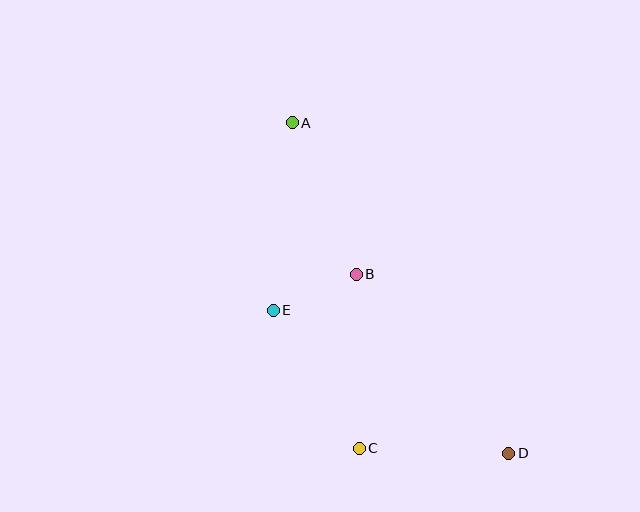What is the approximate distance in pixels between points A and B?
The distance between A and B is approximately 164 pixels.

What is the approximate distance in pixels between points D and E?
The distance between D and E is approximately 276 pixels.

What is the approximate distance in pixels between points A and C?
The distance between A and C is approximately 332 pixels.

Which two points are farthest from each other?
Points A and D are farthest from each other.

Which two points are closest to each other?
Points B and E are closest to each other.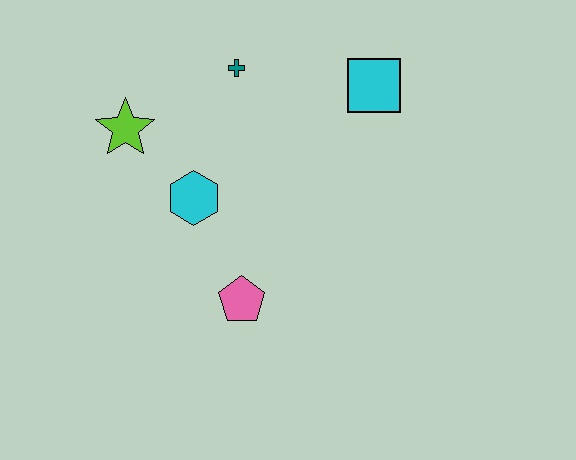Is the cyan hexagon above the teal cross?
No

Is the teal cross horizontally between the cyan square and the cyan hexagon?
Yes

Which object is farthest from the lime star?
The cyan square is farthest from the lime star.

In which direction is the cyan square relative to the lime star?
The cyan square is to the right of the lime star.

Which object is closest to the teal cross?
The lime star is closest to the teal cross.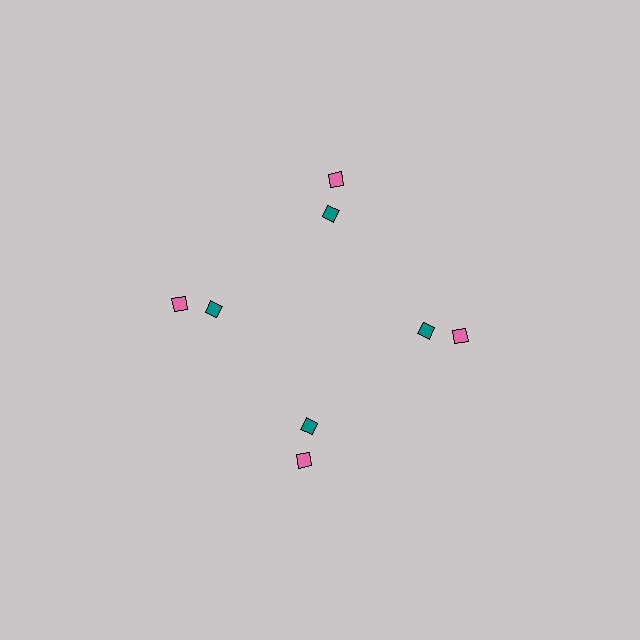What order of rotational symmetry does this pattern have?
This pattern has 4-fold rotational symmetry.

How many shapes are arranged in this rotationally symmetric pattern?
There are 8 shapes, arranged in 4 groups of 2.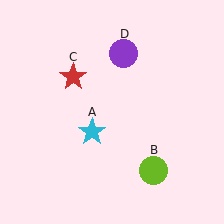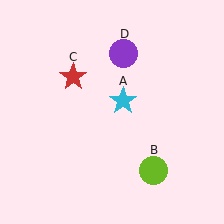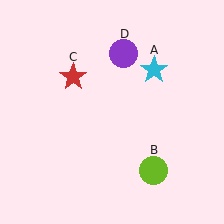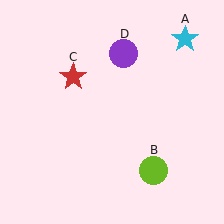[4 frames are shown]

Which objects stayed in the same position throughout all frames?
Lime circle (object B) and red star (object C) and purple circle (object D) remained stationary.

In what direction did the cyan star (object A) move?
The cyan star (object A) moved up and to the right.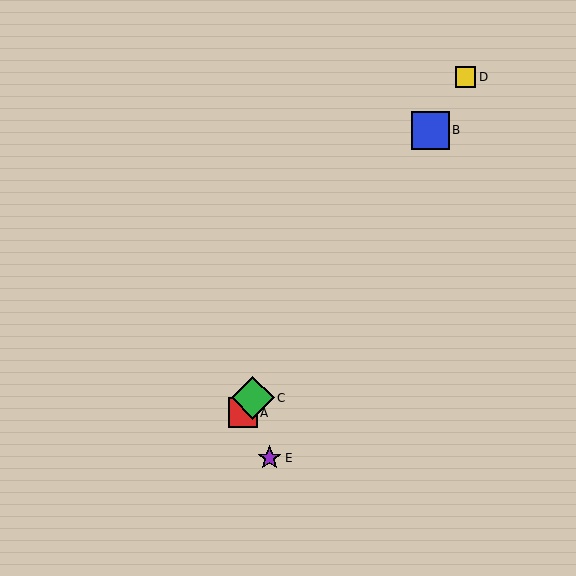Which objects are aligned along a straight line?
Objects A, B, C, D are aligned along a straight line.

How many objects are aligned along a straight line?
4 objects (A, B, C, D) are aligned along a straight line.